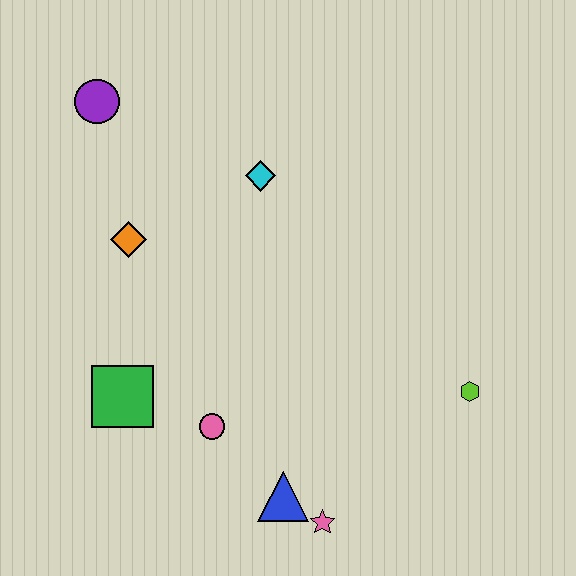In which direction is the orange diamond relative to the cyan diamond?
The orange diamond is to the left of the cyan diamond.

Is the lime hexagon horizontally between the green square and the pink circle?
No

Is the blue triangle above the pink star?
Yes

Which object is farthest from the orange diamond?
The lime hexagon is farthest from the orange diamond.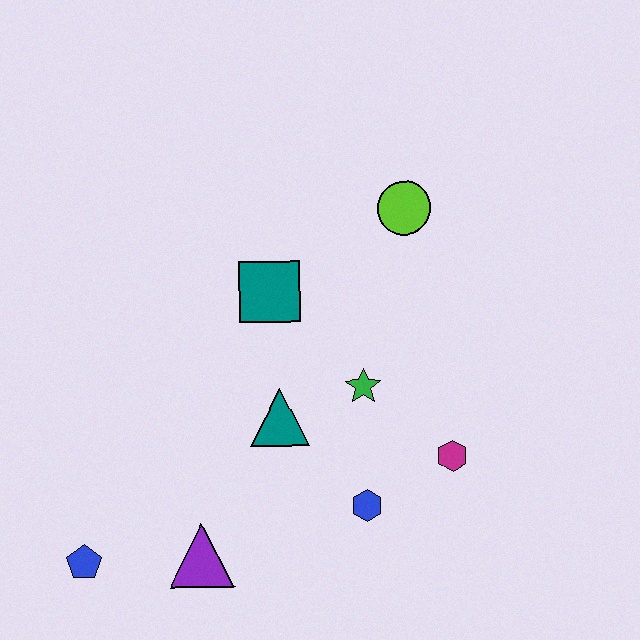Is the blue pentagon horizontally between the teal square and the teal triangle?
No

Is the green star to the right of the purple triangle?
Yes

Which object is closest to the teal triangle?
The green star is closest to the teal triangle.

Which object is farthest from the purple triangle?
The lime circle is farthest from the purple triangle.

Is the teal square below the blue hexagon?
No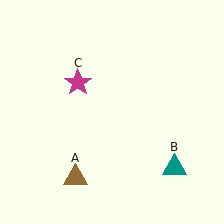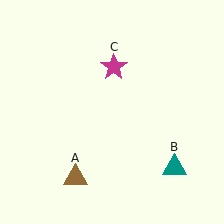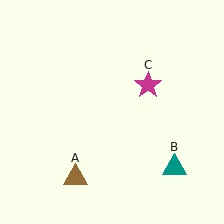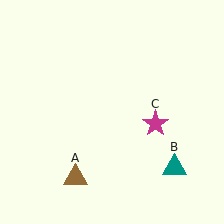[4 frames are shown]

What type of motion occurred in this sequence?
The magenta star (object C) rotated clockwise around the center of the scene.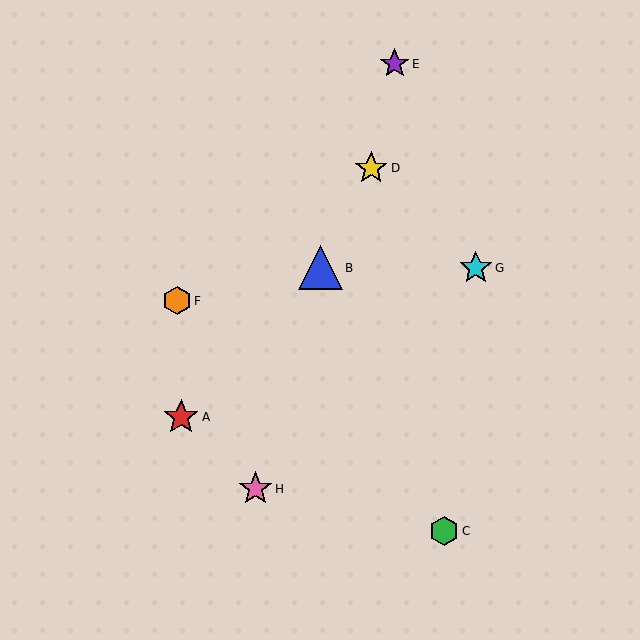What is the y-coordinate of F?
Object F is at y≈301.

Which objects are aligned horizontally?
Objects B, G are aligned horizontally.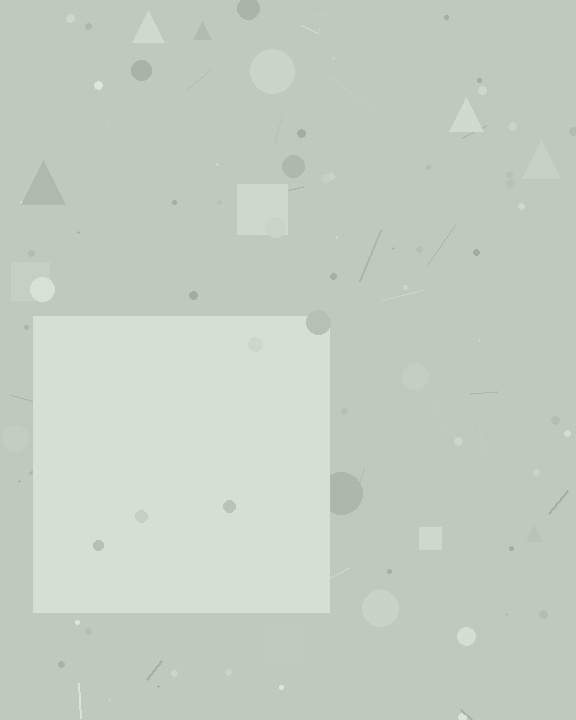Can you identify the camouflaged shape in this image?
The camouflaged shape is a square.